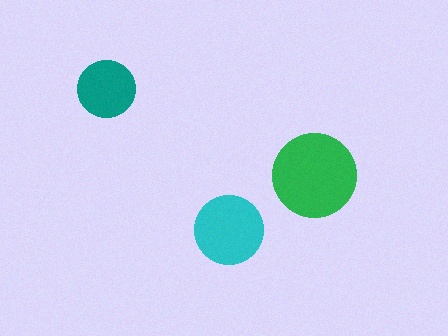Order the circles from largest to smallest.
the green one, the cyan one, the teal one.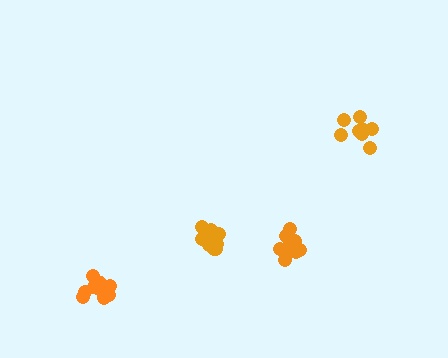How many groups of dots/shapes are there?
There are 4 groups.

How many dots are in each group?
Group 1: 10 dots, Group 2: 8 dots, Group 3: 9 dots, Group 4: 11 dots (38 total).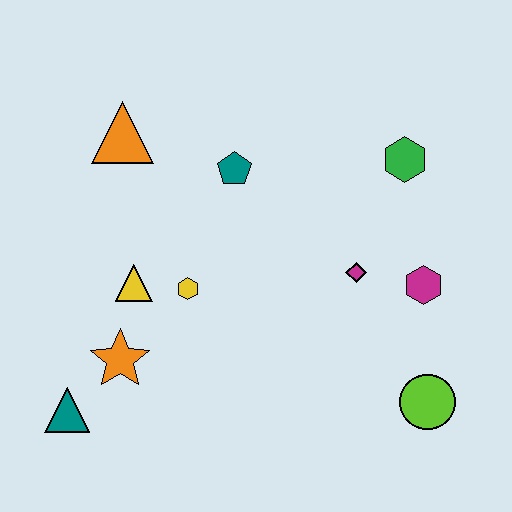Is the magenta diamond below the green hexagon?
Yes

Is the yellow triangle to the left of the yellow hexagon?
Yes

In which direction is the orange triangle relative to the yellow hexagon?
The orange triangle is above the yellow hexagon.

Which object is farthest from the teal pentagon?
The lime circle is farthest from the teal pentagon.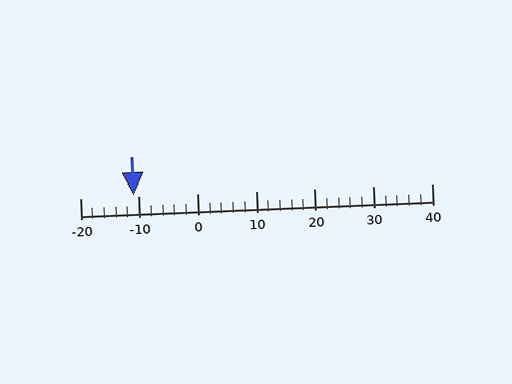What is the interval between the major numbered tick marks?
The major tick marks are spaced 10 units apart.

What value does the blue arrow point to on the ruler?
The blue arrow points to approximately -11.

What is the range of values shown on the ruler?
The ruler shows values from -20 to 40.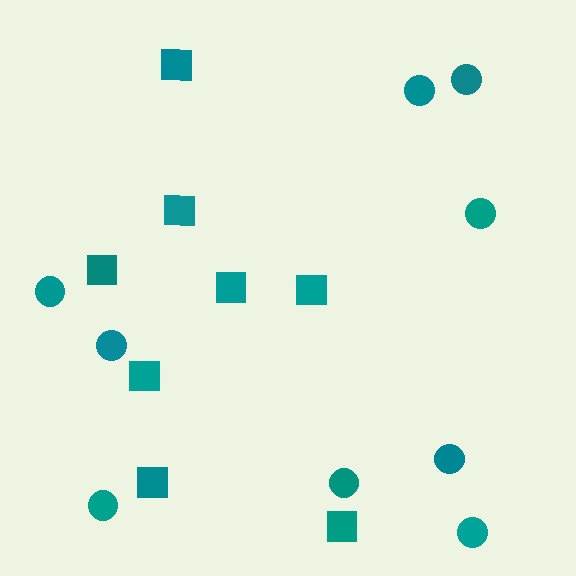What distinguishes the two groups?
There are 2 groups: one group of circles (9) and one group of squares (8).